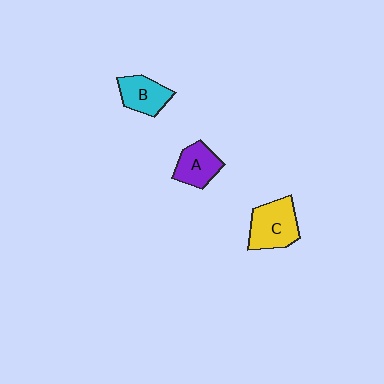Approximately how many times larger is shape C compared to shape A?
Approximately 1.4 times.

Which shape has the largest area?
Shape C (yellow).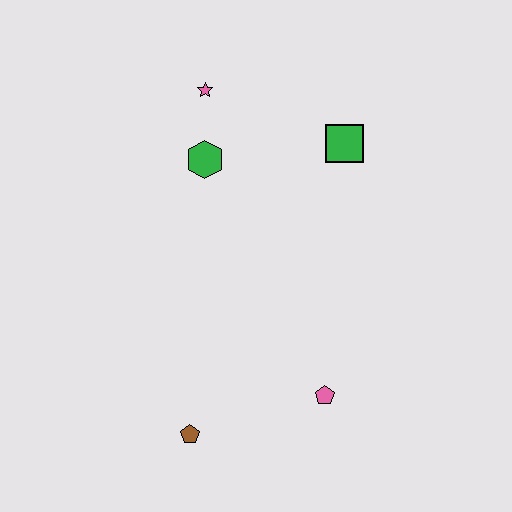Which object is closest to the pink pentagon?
The brown pentagon is closest to the pink pentagon.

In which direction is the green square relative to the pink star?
The green square is to the right of the pink star.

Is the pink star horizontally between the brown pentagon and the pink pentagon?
Yes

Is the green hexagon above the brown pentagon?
Yes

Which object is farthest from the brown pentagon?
The pink star is farthest from the brown pentagon.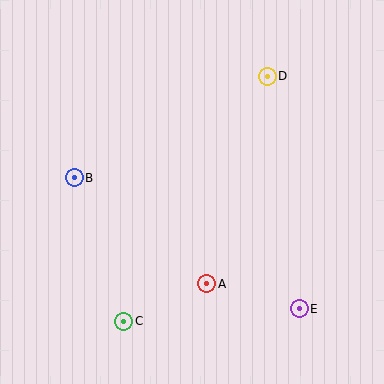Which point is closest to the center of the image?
Point A at (207, 284) is closest to the center.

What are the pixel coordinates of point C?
Point C is at (124, 321).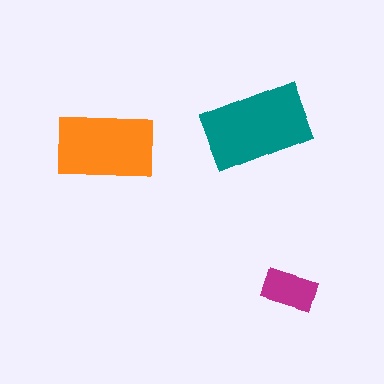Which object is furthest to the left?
The orange rectangle is leftmost.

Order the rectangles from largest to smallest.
the teal one, the orange one, the magenta one.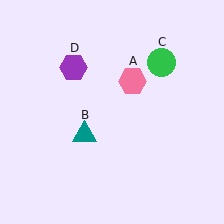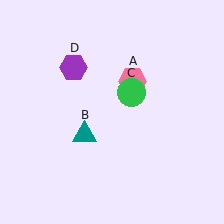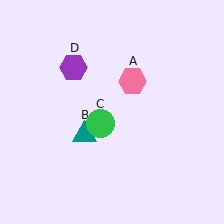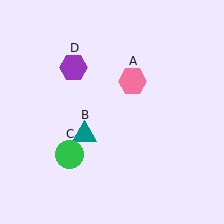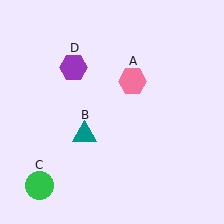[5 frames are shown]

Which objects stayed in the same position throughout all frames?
Pink hexagon (object A) and teal triangle (object B) and purple hexagon (object D) remained stationary.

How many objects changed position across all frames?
1 object changed position: green circle (object C).